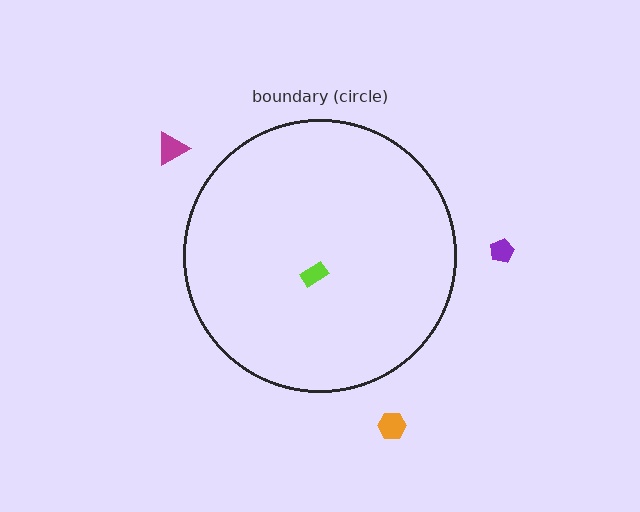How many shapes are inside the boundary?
1 inside, 3 outside.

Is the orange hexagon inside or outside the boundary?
Outside.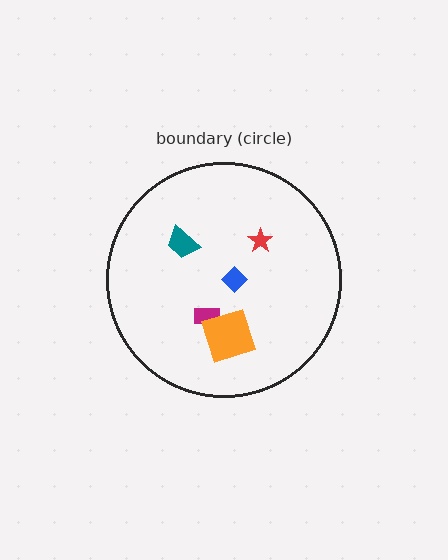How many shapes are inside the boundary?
5 inside, 0 outside.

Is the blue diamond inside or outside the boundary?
Inside.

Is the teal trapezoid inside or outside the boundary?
Inside.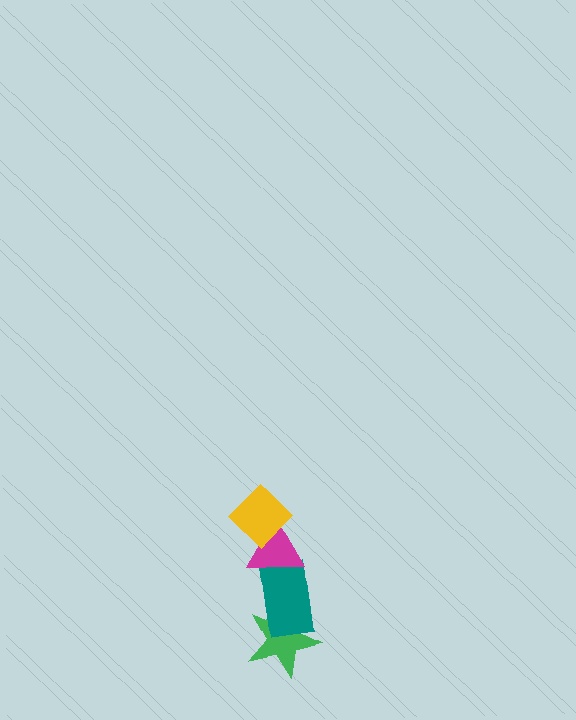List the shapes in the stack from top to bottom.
From top to bottom: the yellow diamond, the magenta triangle, the teal rectangle, the green star.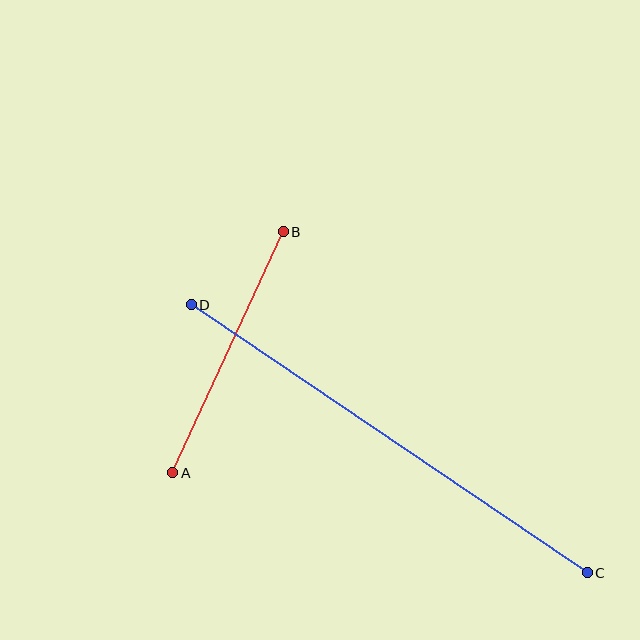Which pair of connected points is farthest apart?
Points C and D are farthest apart.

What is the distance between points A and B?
The distance is approximately 265 pixels.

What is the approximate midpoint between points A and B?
The midpoint is at approximately (228, 352) pixels.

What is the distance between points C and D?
The distance is approximately 478 pixels.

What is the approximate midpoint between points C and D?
The midpoint is at approximately (389, 439) pixels.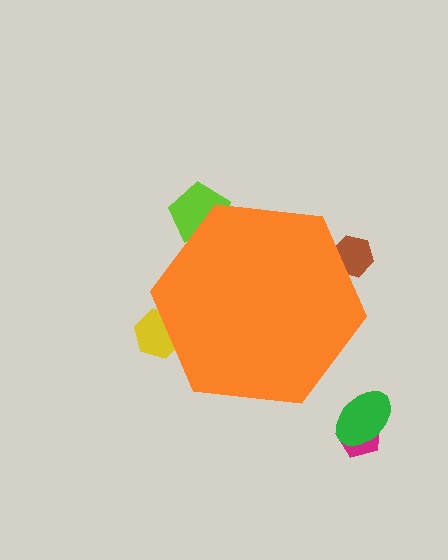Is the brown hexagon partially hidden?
Yes, the brown hexagon is partially hidden behind the orange hexagon.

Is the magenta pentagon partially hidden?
No, the magenta pentagon is fully visible.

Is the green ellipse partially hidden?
No, the green ellipse is fully visible.